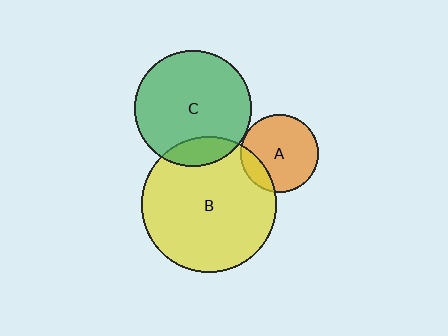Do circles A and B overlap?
Yes.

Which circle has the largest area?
Circle B (yellow).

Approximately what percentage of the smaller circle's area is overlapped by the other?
Approximately 15%.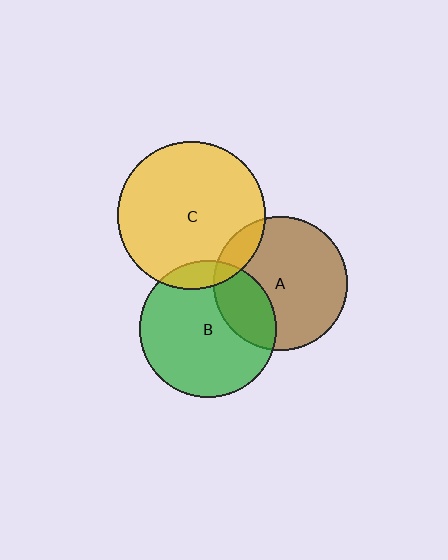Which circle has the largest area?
Circle C (yellow).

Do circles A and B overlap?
Yes.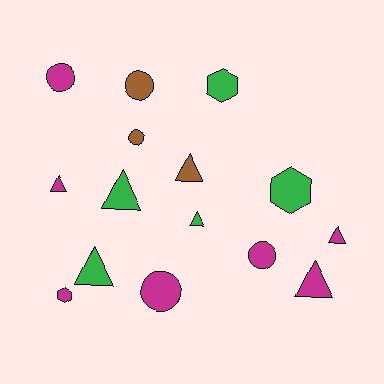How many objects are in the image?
There are 15 objects.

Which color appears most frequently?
Magenta, with 7 objects.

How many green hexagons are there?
There are 2 green hexagons.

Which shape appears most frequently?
Triangle, with 7 objects.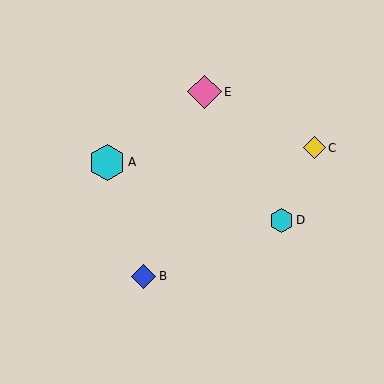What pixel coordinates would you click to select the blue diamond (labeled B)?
Click at (143, 276) to select the blue diamond B.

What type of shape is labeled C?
Shape C is a yellow diamond.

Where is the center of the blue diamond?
The center of the blue diamond is at (143, 276).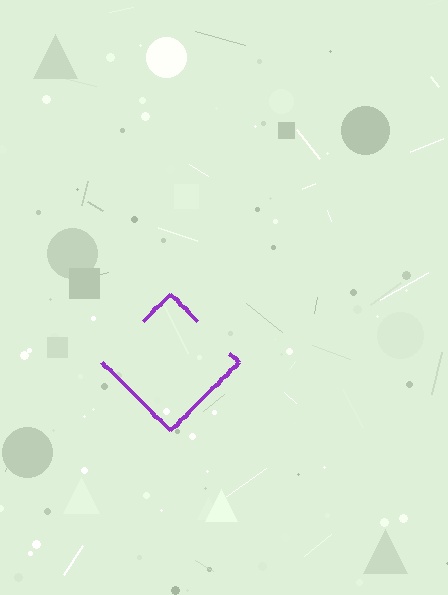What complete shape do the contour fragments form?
The contour fragments form a diamond.